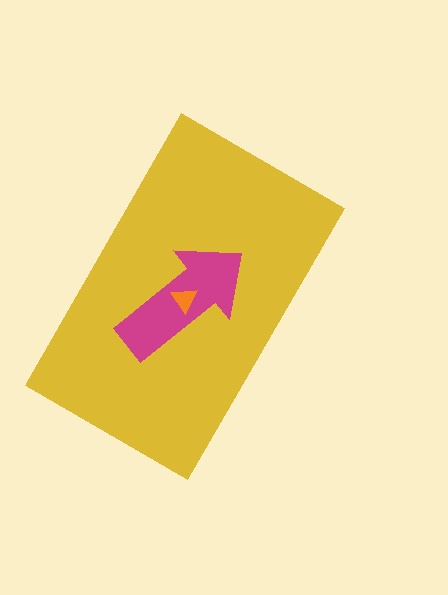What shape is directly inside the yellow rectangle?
The magenta arrow.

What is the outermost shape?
The yellow rectangle.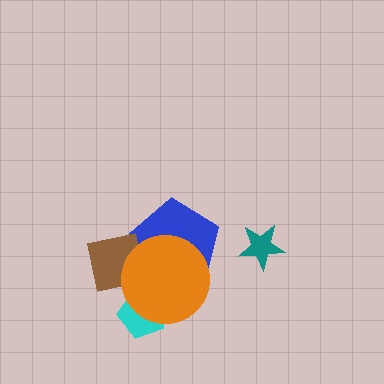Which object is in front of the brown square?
The orange circle is in front of the brown square.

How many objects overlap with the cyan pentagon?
1 object overlaps with the cyan pentagon.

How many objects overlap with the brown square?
2 objects overlap with the brown square.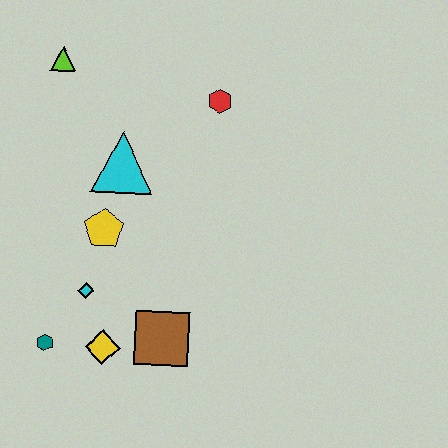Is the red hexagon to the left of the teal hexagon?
No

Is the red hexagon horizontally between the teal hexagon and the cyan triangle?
No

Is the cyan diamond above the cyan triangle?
No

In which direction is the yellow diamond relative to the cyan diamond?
The yellow diamond is below the cyan diamond.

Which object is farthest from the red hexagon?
The teal hexagon is farthest from the red hexagon.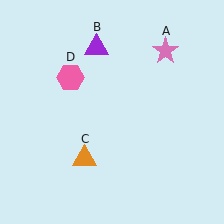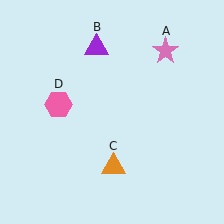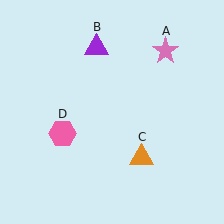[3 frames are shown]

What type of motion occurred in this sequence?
The orange triangle (object C), pink hexagon (object D) rotated counterclockwise around the center of the scene.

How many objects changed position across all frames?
2 objects changed position: orange triangle (object C), pink hexagon (object D).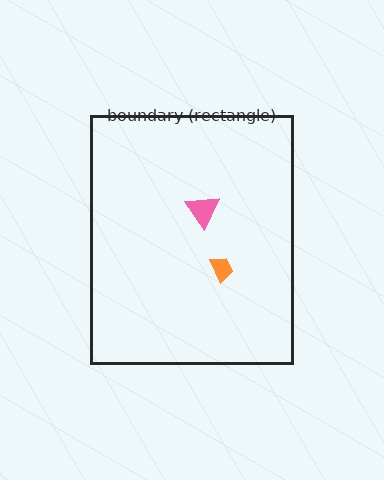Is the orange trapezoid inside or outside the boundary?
Inside.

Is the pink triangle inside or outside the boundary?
Inside.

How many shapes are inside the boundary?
2 inside, 0 outside.